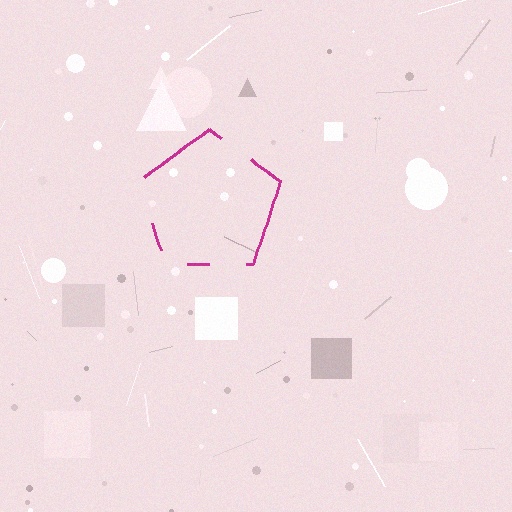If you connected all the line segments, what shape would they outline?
They would outline a pentagon.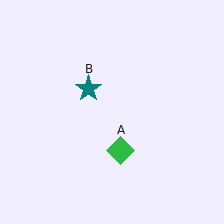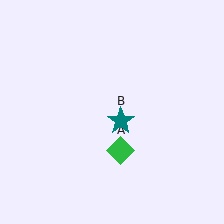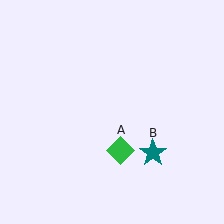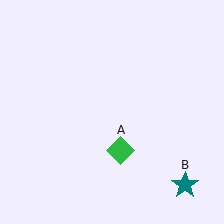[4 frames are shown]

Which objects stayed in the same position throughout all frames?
Green diamond (object A) remained stationary.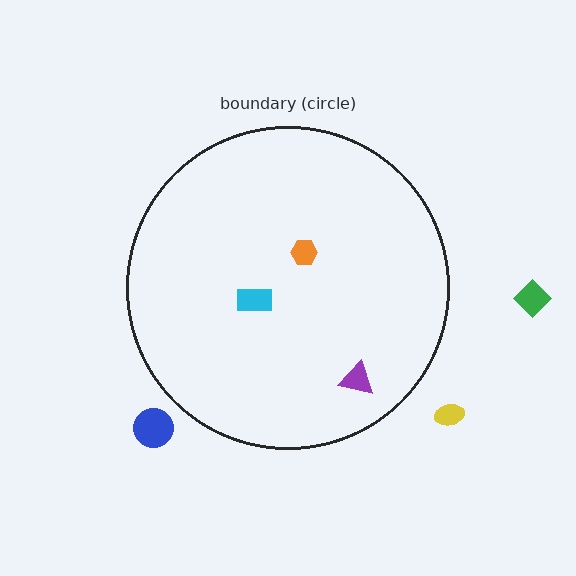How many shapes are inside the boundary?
3 inside, 3 outside.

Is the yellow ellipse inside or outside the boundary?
Outside.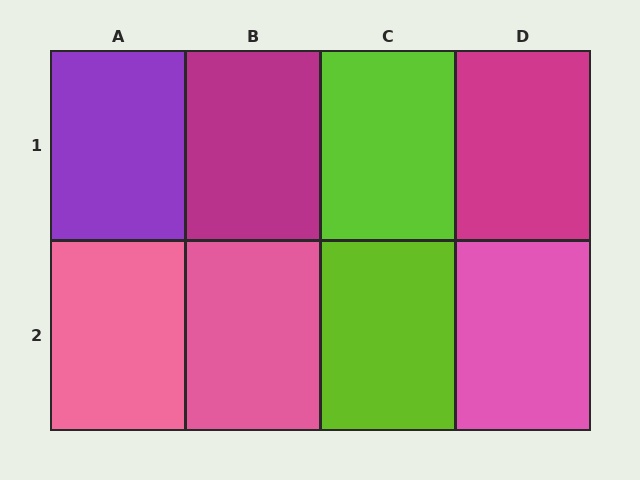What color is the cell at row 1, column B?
Magenta.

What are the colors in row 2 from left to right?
Pink, pink, lime, pink.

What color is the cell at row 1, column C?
Lime.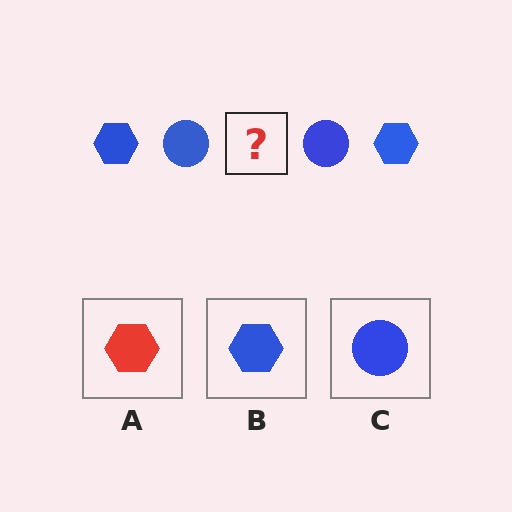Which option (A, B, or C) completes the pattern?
B.